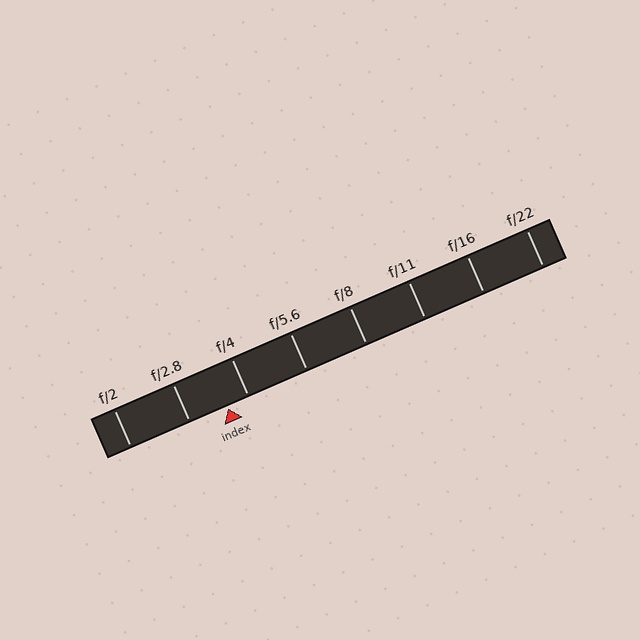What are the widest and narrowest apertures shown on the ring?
The widest aperture shown is f/2 and the narrowest is f/22.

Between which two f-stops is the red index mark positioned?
The index mark is between f/2.8 and f/4.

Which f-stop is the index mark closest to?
The index mark is closest to f/4.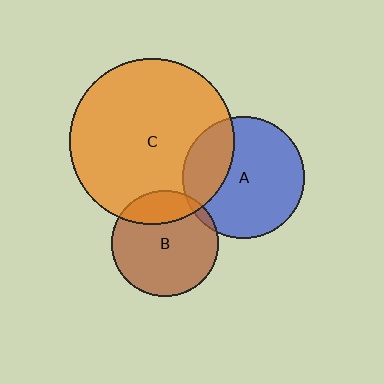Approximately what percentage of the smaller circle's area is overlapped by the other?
Approximately 5%.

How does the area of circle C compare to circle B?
Approximately 2.4 times.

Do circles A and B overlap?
Yes.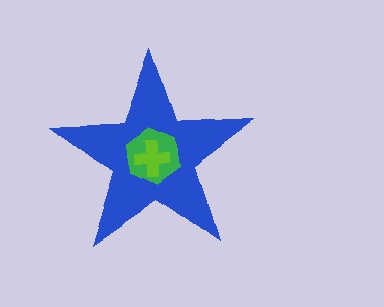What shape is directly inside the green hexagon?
The lime cross.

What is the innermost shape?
The lime cross.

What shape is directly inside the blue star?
The green hexagon.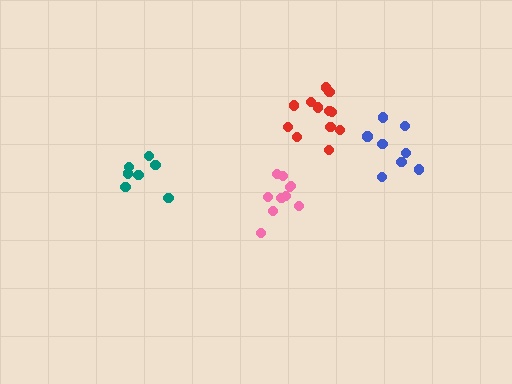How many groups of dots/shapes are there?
There are 4 groups.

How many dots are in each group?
Group 1: 7 dots, Group 2: 8 dots, Group 3: 10 dots, Group 4: 12 dots (37 total).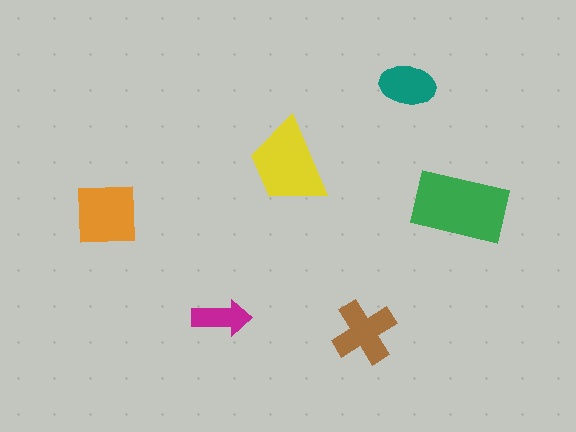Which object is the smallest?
The magenta arrow.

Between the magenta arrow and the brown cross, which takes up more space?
The brown cross.